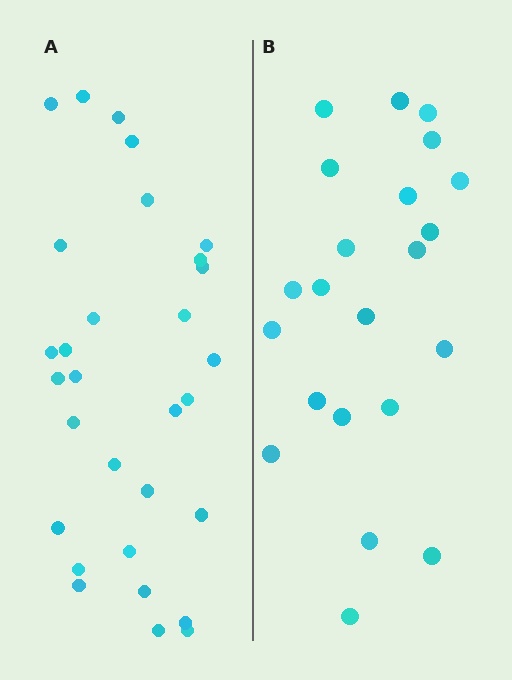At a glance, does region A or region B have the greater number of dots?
Region A (the left region) has more dots.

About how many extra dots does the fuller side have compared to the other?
Region A has roughly 8 or so more dots than region B.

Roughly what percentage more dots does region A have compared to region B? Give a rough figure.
About 35% more.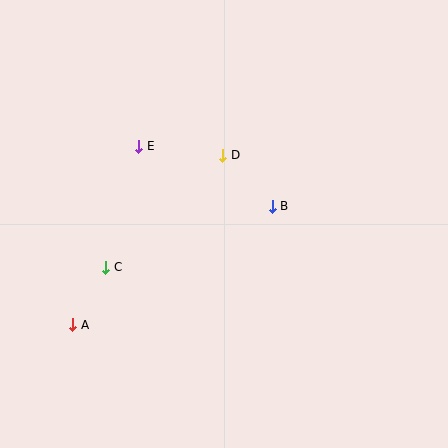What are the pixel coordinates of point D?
Point D is at (223, 155).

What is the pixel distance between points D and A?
The distance between D and A is 227 pixels.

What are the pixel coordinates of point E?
Point E is at (139, 146).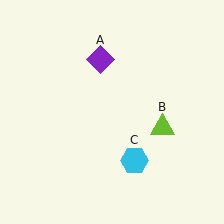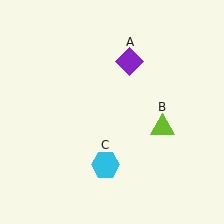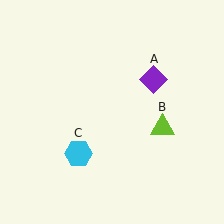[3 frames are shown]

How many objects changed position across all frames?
2 objects changed position: purple diamond (object A), cyan hexagon (object C).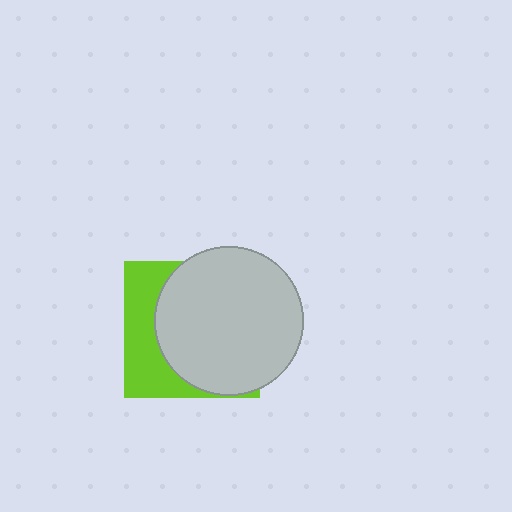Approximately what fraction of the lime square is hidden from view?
Roughly 67% of the lime square is hidden behind the light gray circle.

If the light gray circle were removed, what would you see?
You would see the complete lime square.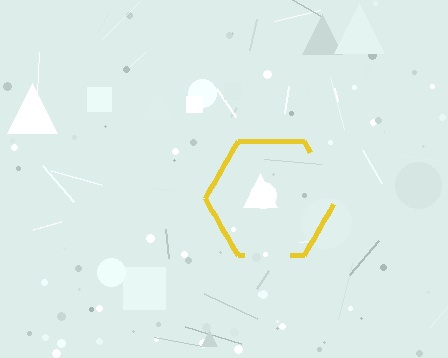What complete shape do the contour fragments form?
The contour fragments form a hexagon.